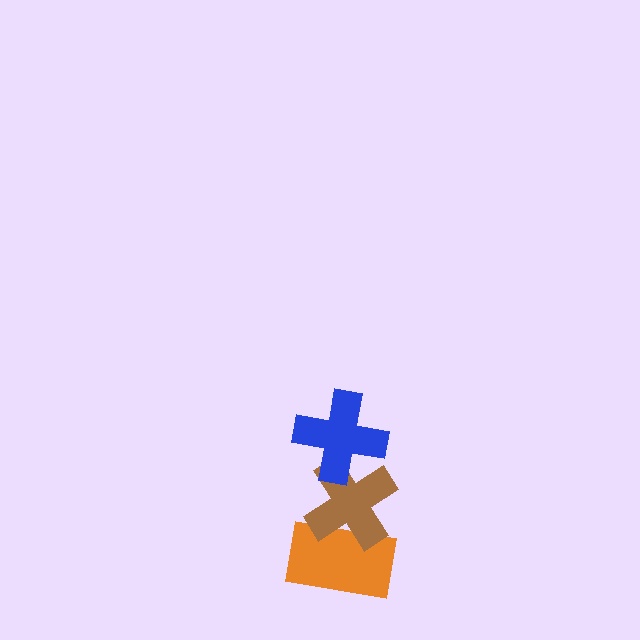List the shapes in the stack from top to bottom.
From top to bottom: the blue cross, the brown cross, the orange rectangle.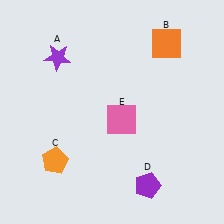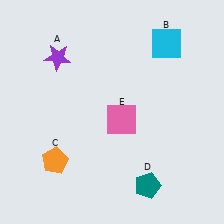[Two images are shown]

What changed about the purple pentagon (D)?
In Image 1, D is purple. In Image 2, it changed to teal.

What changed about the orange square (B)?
In Image 1, B is orange. In Image 2, it changed to cyan.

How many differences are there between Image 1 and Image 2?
There are 2 differences between the two images.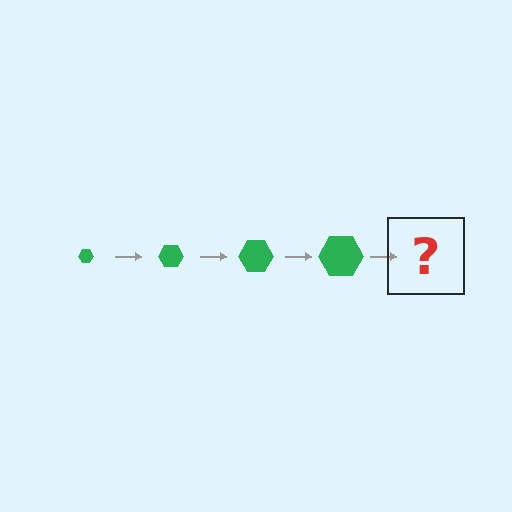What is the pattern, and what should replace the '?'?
The pattern is that the hexagon gets progressively larger each step. The '?' should be a green hexagon, larger than the previous one.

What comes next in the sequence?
The next element should be a green hexagon, larger than the previous one.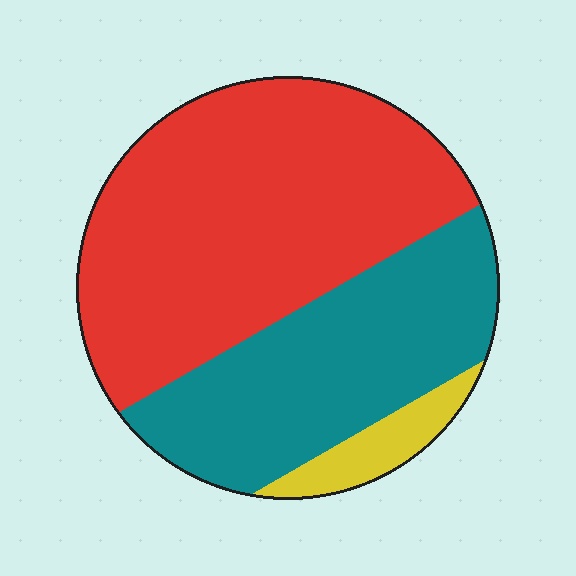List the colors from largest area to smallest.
From largest to smallest: red, teal, yellow.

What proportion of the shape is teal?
Teal takes up between a quarter and a half of the shape.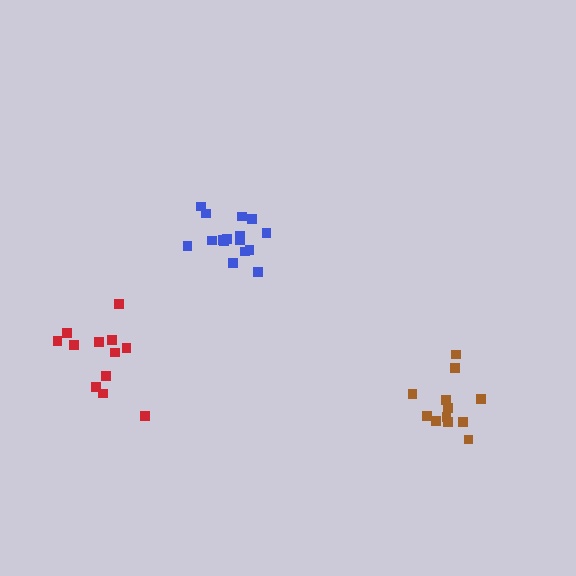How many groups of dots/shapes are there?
There are 3 groups.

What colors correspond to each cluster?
The clusters are colored: blue, red, brown.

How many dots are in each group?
Group 1: 16 dots, Group 2: 12 dots, Group 3: 12 dots (40 total).